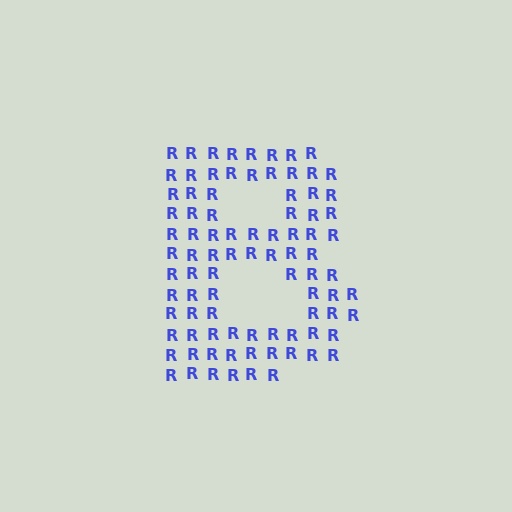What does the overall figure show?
The overall figure shows the letter B.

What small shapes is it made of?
It is made of small letter R's.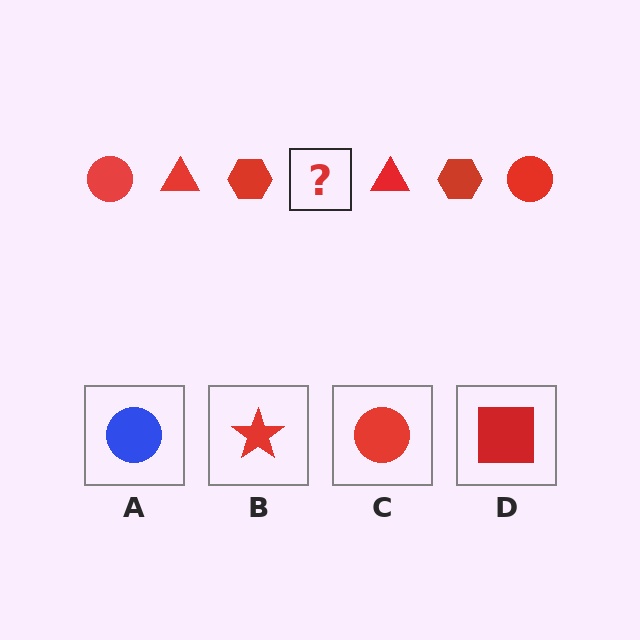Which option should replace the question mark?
Option C.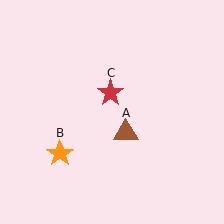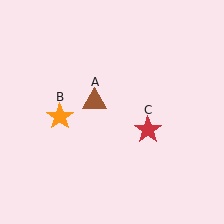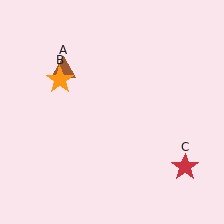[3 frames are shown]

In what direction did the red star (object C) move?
The red star (object C) moved down and to the right.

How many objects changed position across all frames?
3 objects changed position: brown triangle (object A), orange star (object B), red star (object C).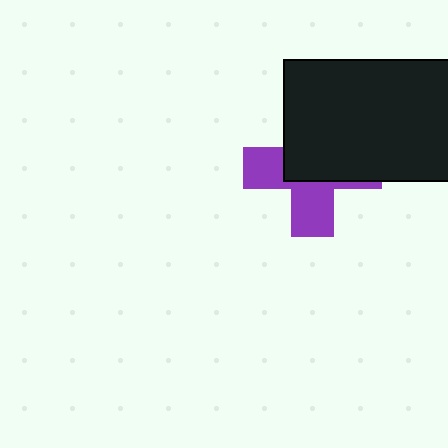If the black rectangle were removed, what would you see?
You would see the complete purple cross.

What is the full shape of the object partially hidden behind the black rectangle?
The partially hidden object is a purple cross.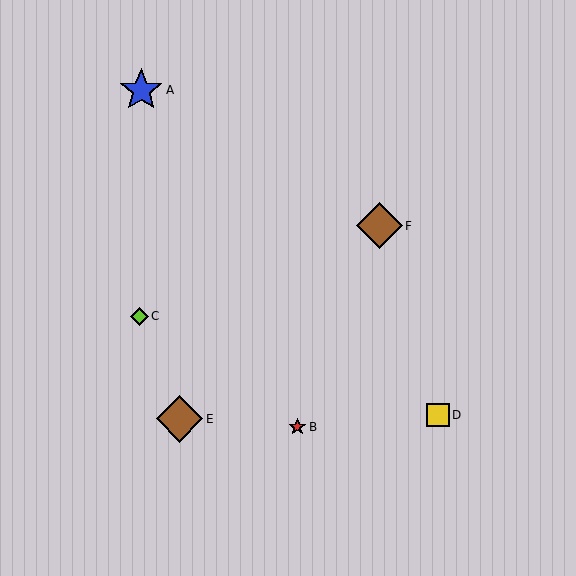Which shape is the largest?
The brown diamond (labeled E) is the largest.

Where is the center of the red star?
The center of the red star is at (297, 427).